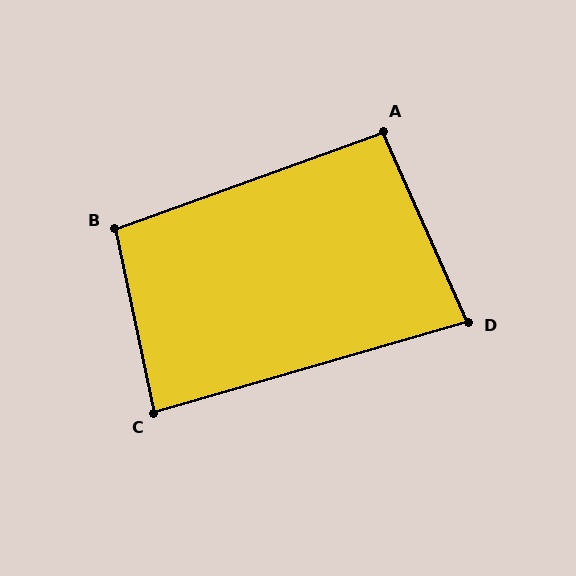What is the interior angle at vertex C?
Approximately 86 degrees (approximately right).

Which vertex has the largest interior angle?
B, at approximately 98 degrees.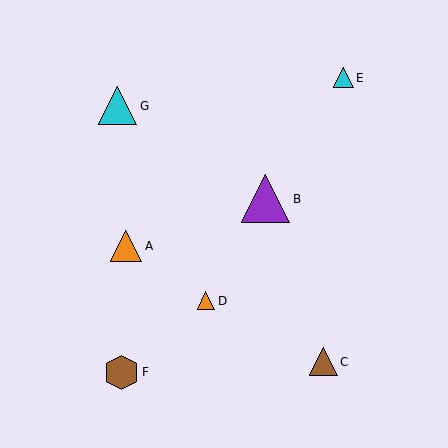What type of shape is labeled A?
Shape A is an orange triangle.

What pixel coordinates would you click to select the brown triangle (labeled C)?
Click at (324, 362) to select the brown triangle C.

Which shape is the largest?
The purple triangle (labeled B) is the largest.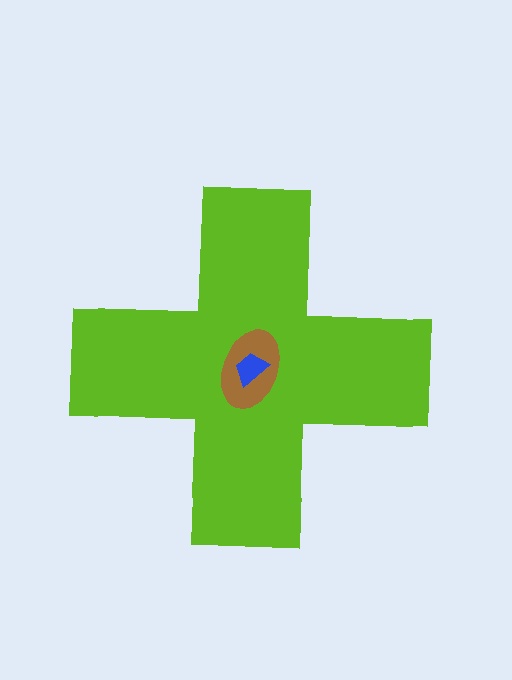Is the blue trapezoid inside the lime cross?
Yes.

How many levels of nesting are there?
3.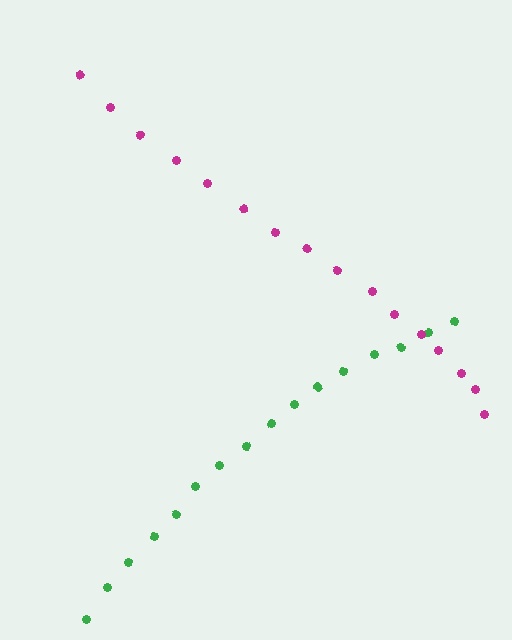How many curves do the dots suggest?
There are 2 distinct paths.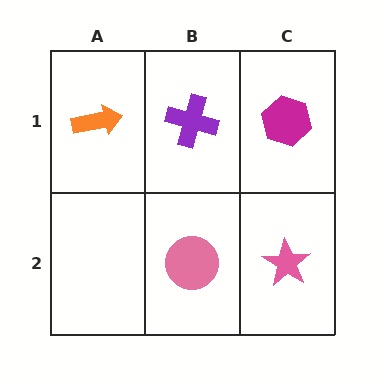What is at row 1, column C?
A magenta hexagon.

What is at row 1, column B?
A purple cross.